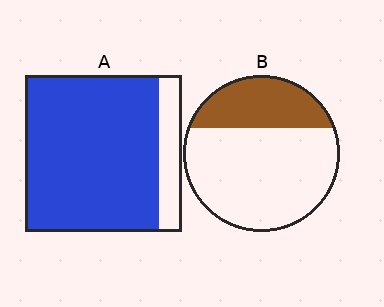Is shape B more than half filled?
No.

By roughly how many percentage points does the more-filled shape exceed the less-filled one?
By roughly 55 percentage points (A over B).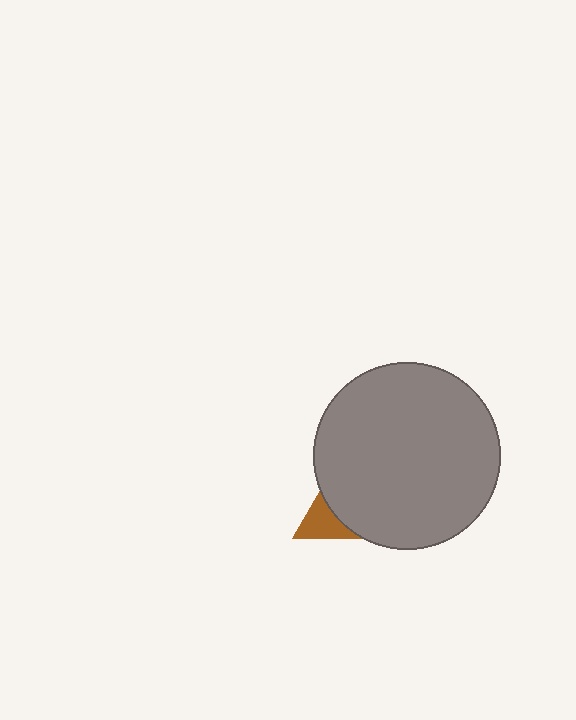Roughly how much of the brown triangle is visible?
A small part of it is visible (roughly 38%).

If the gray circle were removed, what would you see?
You would see the complete brown triangle.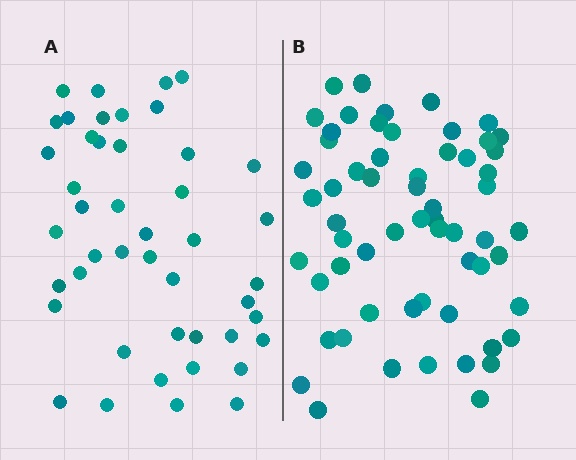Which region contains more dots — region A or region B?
Region B (the right region) has more dots.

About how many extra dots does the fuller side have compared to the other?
Region B has approximately 15 more dots than region A.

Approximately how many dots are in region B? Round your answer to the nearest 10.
About 60 dots.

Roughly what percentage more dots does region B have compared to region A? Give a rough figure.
About 35% more.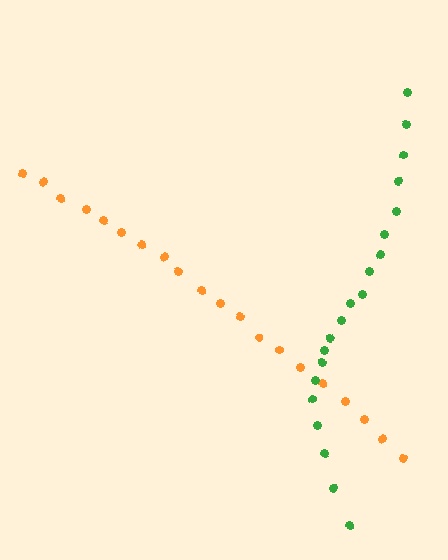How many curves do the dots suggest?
There are 2 distinct paths.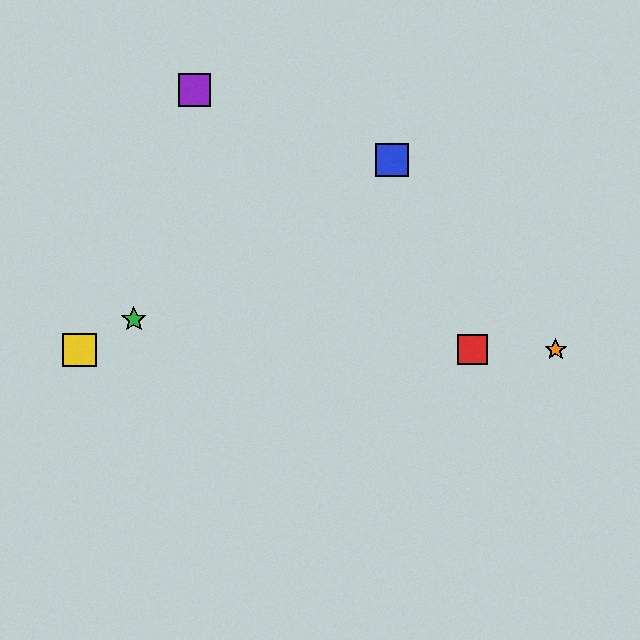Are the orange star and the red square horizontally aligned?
Yes, both are at y≈350.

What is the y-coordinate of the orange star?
The orange star is at y≈350.